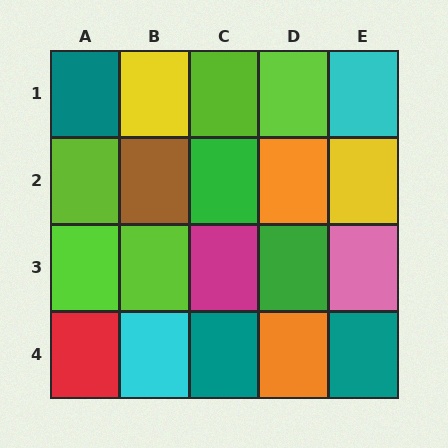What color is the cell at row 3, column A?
Lime.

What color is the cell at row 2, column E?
Yellow.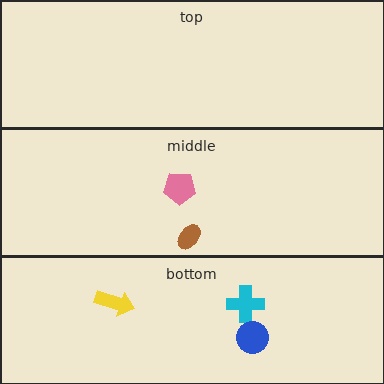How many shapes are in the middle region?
2.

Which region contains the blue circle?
The bottom region.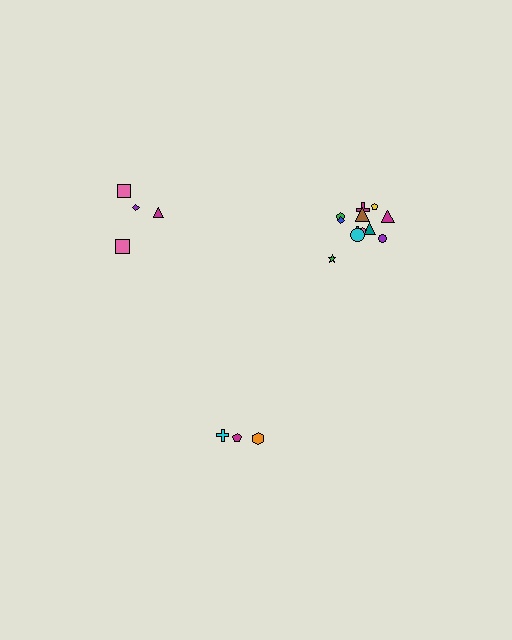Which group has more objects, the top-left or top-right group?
The top-right group.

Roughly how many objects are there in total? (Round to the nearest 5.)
Roughly 20 objects in total.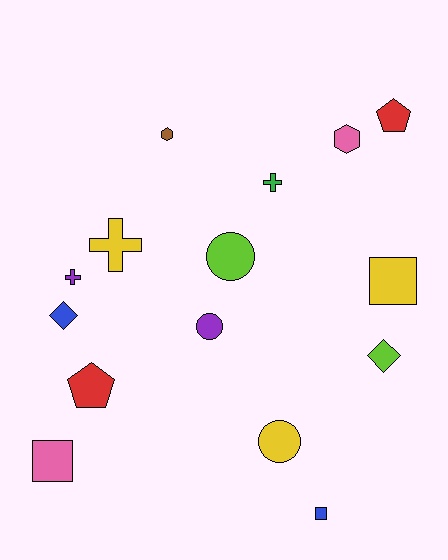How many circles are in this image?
There are 3 circles.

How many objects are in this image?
There are 15 objects.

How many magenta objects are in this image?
There are no magenta objects.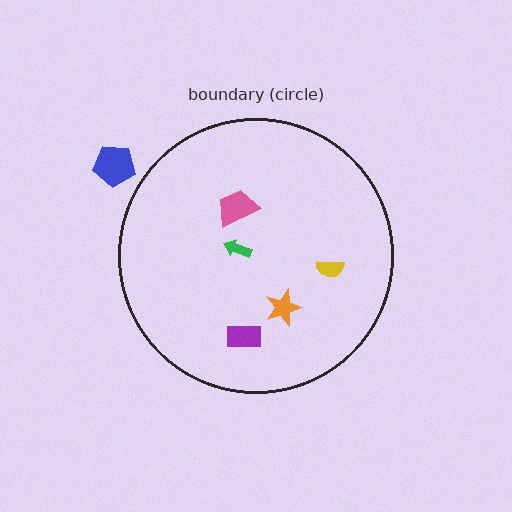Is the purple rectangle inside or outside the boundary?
Inside.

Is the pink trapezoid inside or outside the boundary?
Inside.